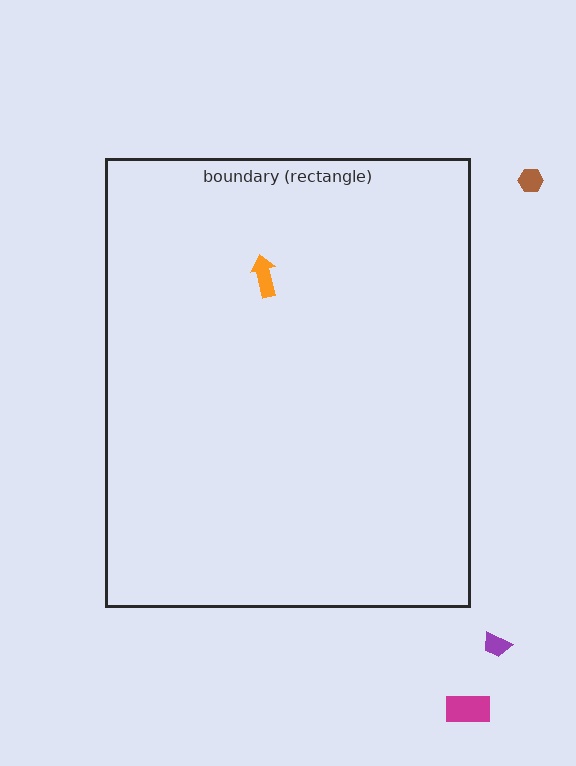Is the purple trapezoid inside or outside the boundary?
Outside.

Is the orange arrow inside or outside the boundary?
Inside.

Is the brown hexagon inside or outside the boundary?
Outside.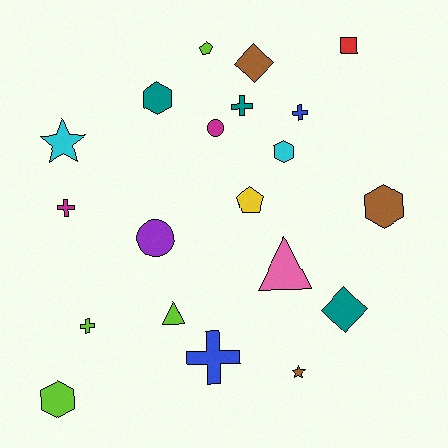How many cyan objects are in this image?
There are 2 cyan objects.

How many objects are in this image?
There are 20 objects.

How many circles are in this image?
There are 2 circles.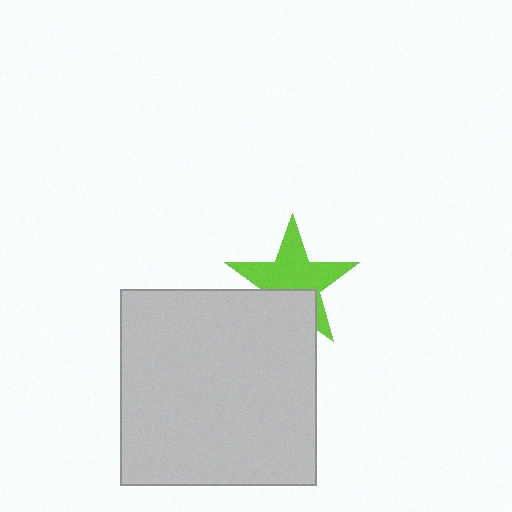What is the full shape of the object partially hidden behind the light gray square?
The partially hidden object is a lime star.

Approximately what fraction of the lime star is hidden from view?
Roughly 33% of the lime star is hidden behind the light gray square.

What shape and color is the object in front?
The object in front is a light gray square.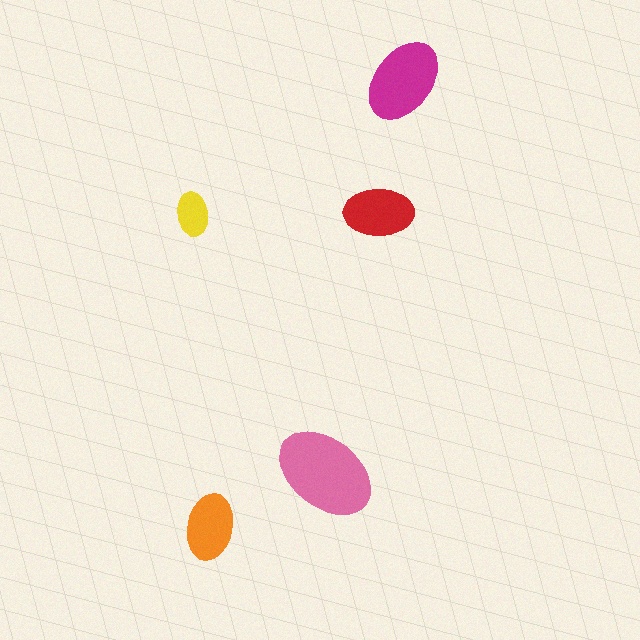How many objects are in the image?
There are 5 objects in the image.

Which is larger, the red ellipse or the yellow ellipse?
The red one.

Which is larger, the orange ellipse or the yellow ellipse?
The orange one.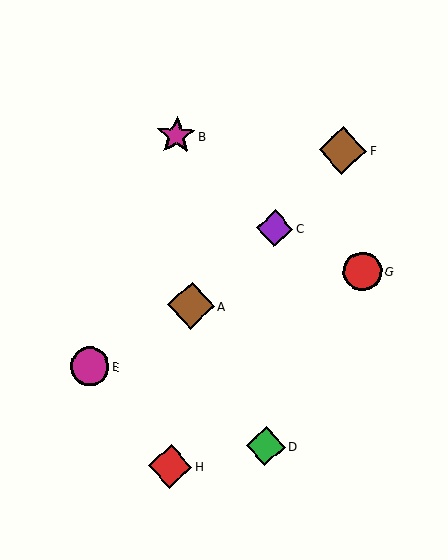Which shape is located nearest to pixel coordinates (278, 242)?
The purple diamond (labeled C) at (275, 228) is nearest to that location.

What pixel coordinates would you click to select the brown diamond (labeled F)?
Click at (343, 150) to select the brown diamond F.